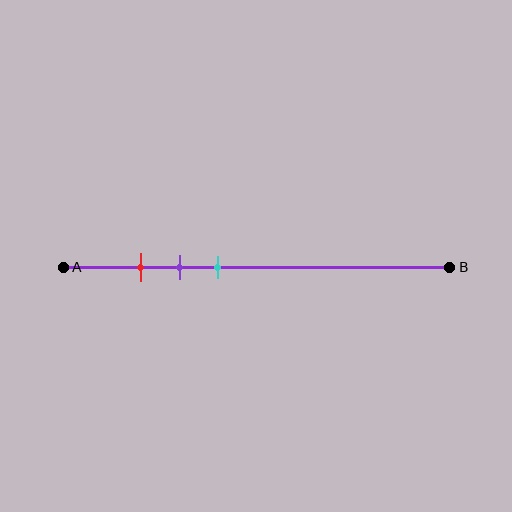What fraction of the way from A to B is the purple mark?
The purple mark is approximately 30% (0.3) of the way from A to B.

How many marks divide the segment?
There are 3 marks dividing the segment.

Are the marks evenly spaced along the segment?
Yes, the marks are approximately evenly spaced.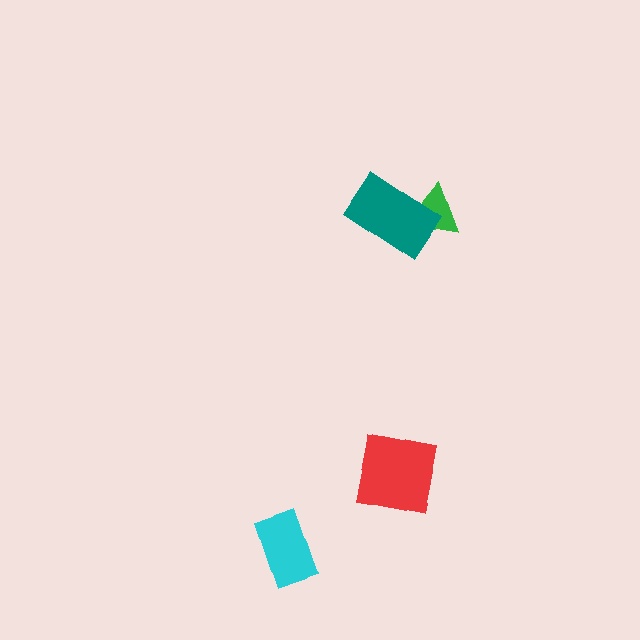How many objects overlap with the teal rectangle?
1 object overlaps with the teal rectangle.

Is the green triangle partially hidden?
Yes, it is partially covered by another shape.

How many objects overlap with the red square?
0 objects overlap with the red square.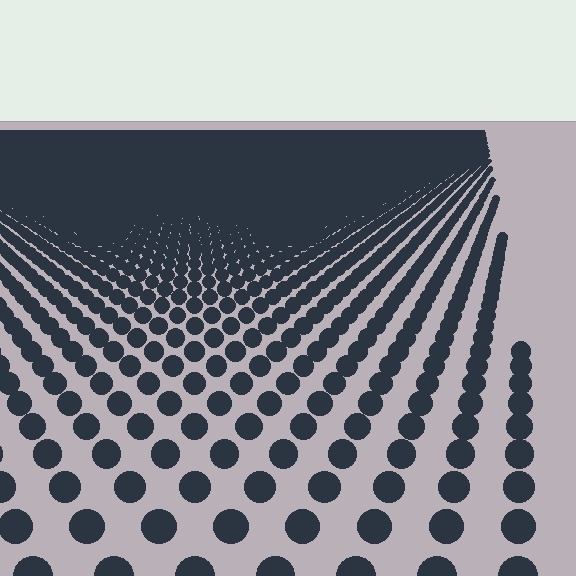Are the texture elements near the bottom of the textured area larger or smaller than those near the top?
Larger. Near the bottom, elements are closer to the viewer and appear at a bigger on-screen size.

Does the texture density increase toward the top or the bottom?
Density increases toward the top.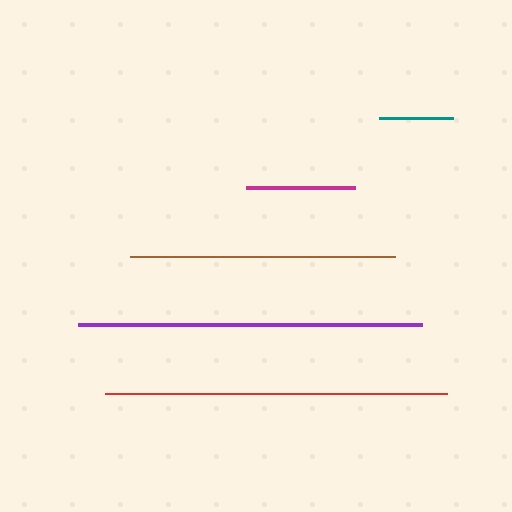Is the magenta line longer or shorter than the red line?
The red line is longer than the magenta line.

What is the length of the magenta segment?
The magenta segment is approximately 110 pixels long.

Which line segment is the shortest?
The teal line is the shortest at approximately 74 pixels.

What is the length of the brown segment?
The brown segment is approximately 265 pixels long.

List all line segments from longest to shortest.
From longest to shortest: purple, red, brown, magenta, teal.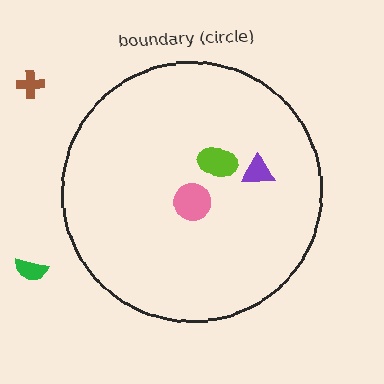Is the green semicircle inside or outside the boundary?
Outside.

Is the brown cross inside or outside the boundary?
Outside.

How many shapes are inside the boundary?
3 inside, 2 outside.